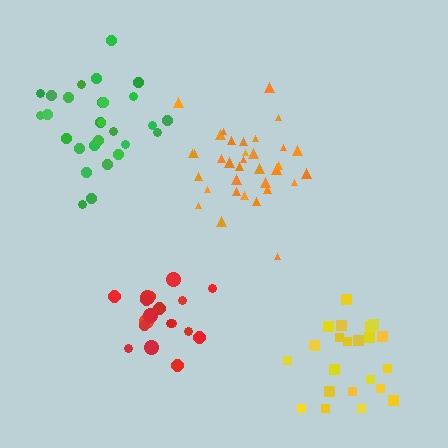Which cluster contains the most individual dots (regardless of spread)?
Orange (34).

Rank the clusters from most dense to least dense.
orange, green, red, yellow.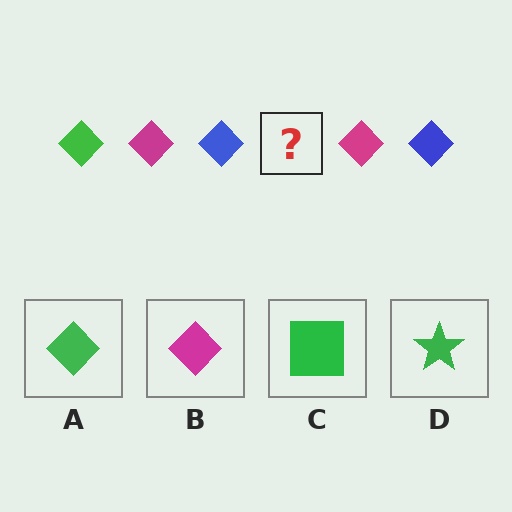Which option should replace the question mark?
Option A.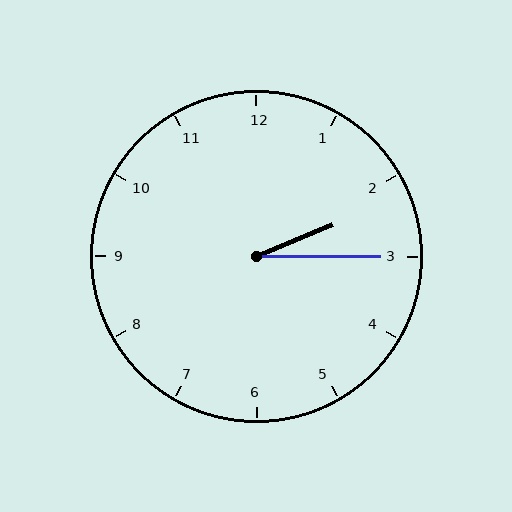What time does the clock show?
2:15.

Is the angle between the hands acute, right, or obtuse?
It is acute.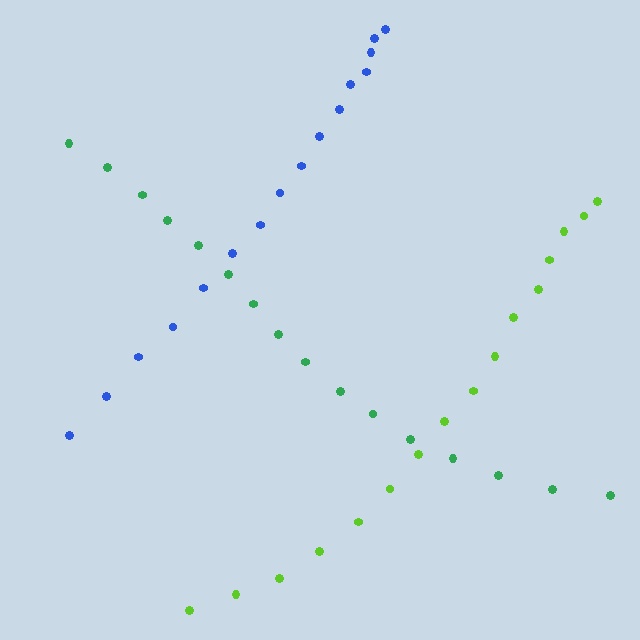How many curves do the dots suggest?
There are 3 distinct paths.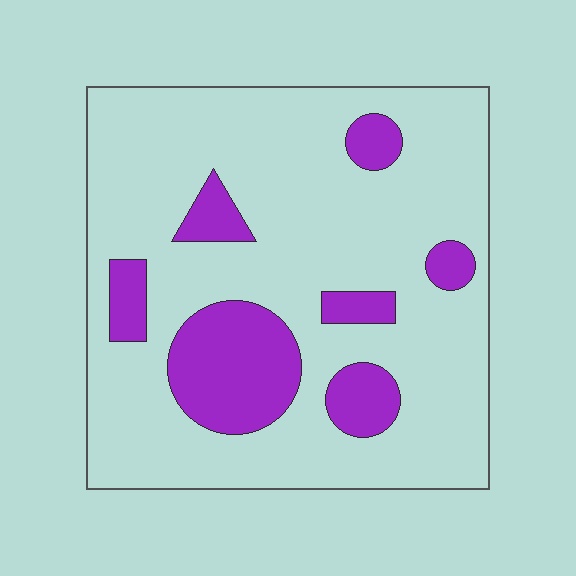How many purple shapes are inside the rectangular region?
7.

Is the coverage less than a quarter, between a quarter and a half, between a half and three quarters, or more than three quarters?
Less than a quarter.